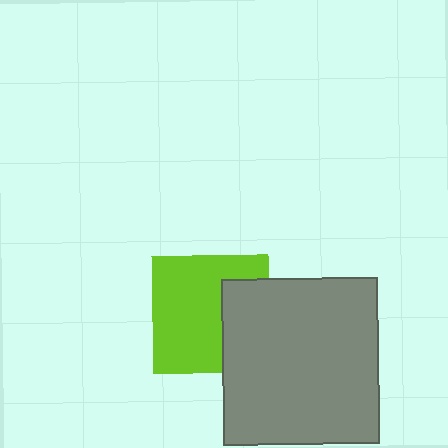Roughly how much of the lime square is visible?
Most of it is visible (roughly 67%).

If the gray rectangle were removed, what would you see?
You would see the complete lime square.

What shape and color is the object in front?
The object in front is a gray rectangle.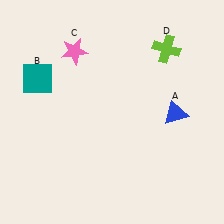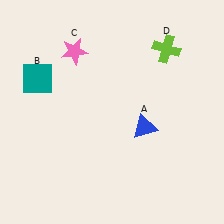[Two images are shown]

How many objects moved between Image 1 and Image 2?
1 object moved between the two images.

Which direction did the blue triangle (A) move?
The blue triangle (A) moved left.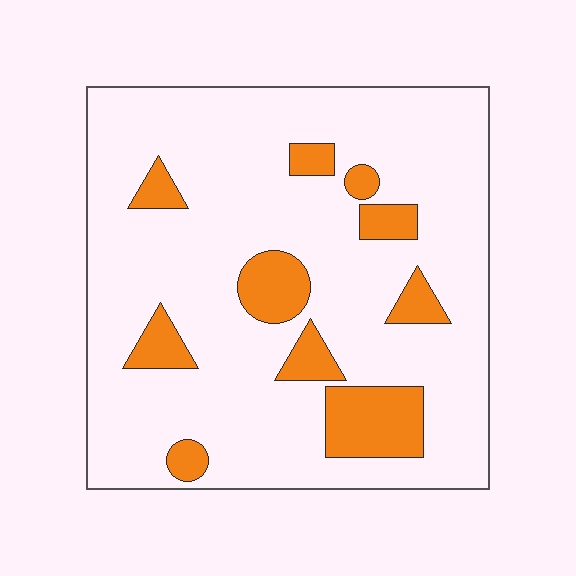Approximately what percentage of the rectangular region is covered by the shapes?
Approximately 15%.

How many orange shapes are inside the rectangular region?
10.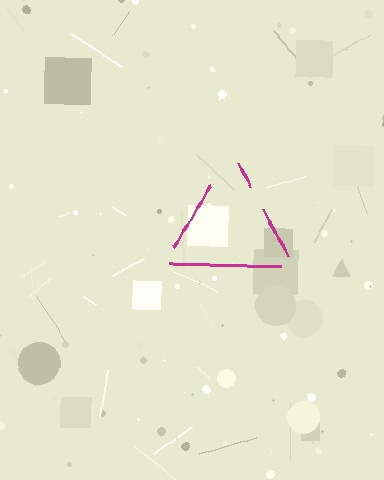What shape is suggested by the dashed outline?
The dashed outline suggests a triangle.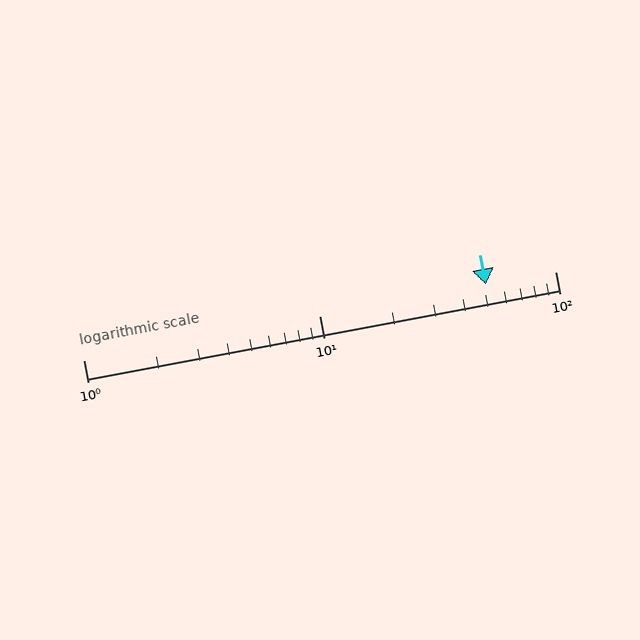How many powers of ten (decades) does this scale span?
The scale spans 2 decades, from 1 to 100.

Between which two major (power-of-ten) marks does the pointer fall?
The pointer is between 10 and 100.